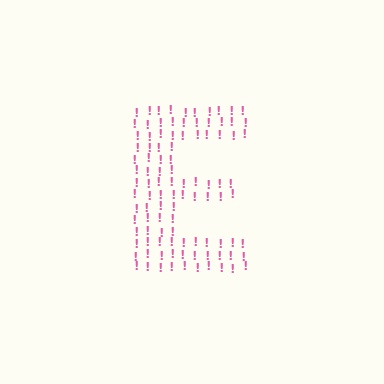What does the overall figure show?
The overall figure shows the letter E.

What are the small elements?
The small elements are exclamation marks.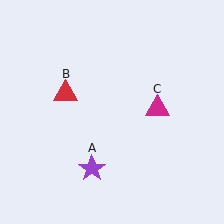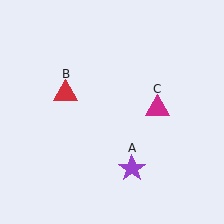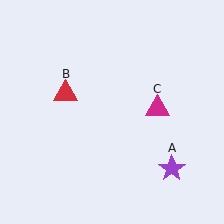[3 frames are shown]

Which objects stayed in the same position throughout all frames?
Red triangle (object B) and magenta triangle (object C) remained stationary.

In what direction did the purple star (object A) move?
The purple star (object A) moved right.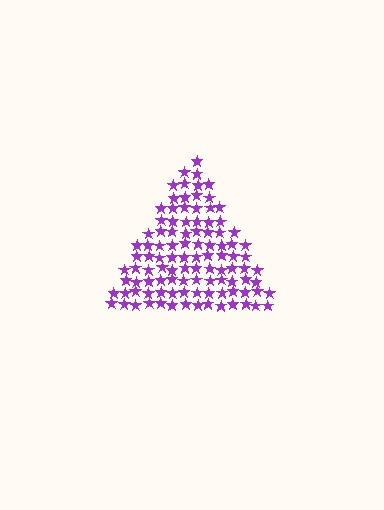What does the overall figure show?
The overall figure shows a triangle.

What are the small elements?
The small elements are stars.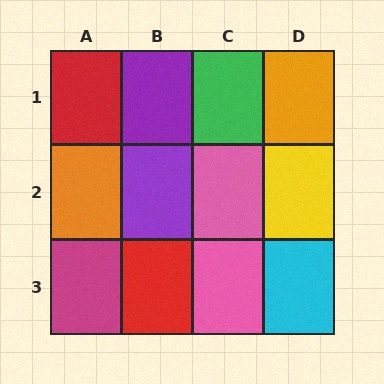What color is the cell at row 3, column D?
Cyan.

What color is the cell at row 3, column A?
Magenta.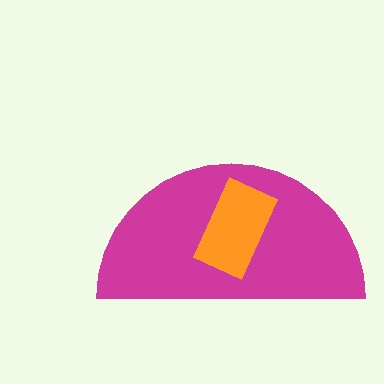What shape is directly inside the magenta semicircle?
The orange rectangle.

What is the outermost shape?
The magenta semicircle.